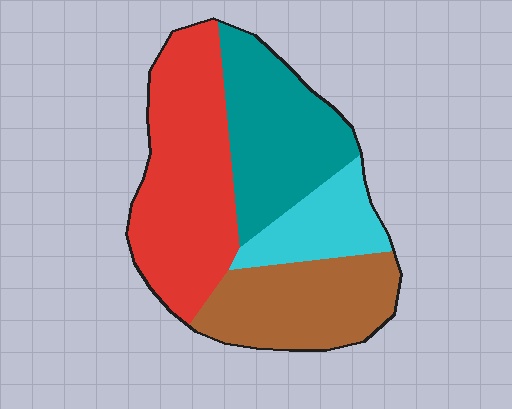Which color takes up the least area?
Cyan, at roughly 15%.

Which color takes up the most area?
Red, at roughly 35%.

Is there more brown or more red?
Red.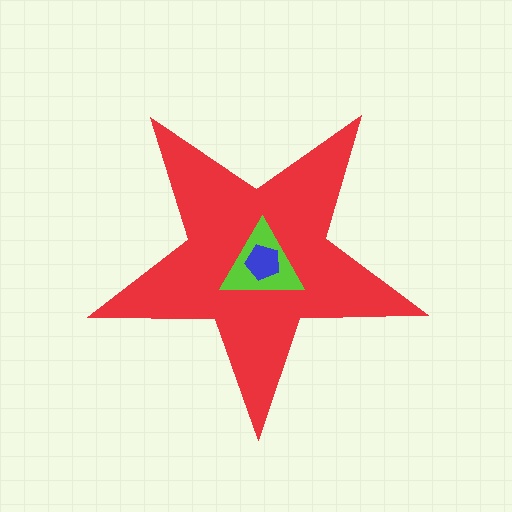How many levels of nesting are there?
3.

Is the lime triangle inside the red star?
Yes.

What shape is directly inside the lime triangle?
The blue pentagon.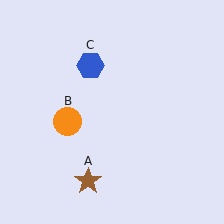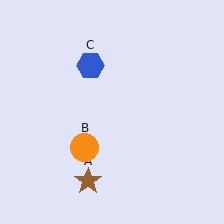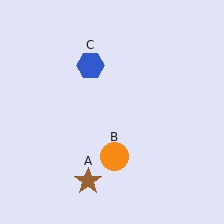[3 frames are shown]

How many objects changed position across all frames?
1 object changed position: orange circle (object B).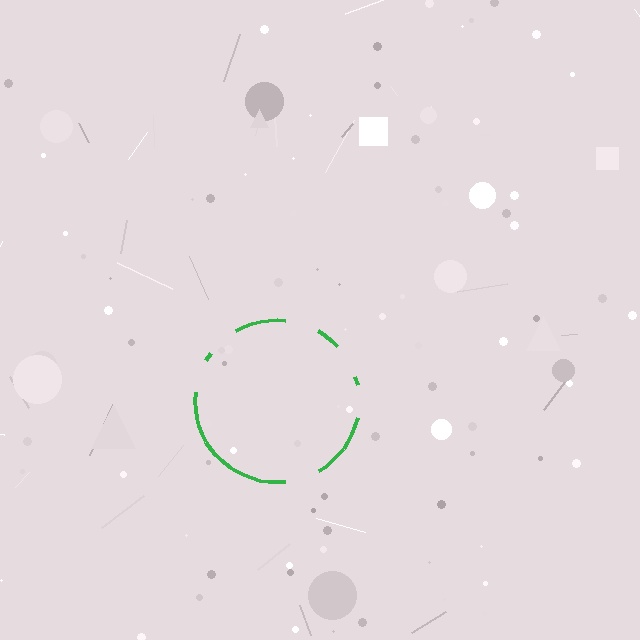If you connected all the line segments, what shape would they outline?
They would outline a circle.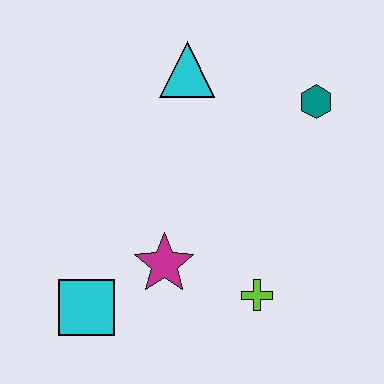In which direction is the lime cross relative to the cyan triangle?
The lime cross is below the cyan triangle.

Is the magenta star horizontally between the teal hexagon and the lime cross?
No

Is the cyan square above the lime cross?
No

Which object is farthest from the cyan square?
The teal hexagon is farthest from the cyan square.